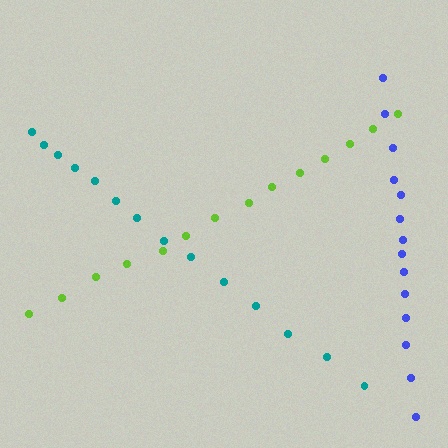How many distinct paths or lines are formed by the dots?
There are 3 distinct paths.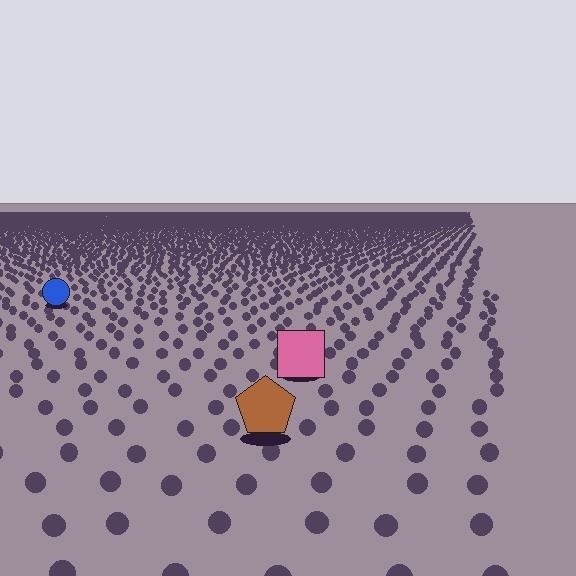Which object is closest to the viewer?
The brown pentagon is closest. The texture marks near it are larger and more spread out.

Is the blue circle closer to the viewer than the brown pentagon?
No. The brown pentagon is closer — you can tell from the texture gradient: the ground texture is coarser near it.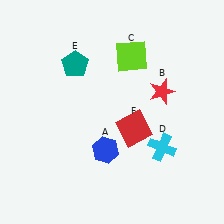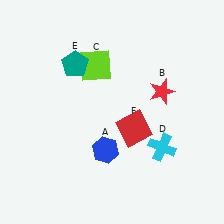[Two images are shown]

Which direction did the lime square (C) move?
The lime square (C) moved left.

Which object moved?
The lime square (C) moved left.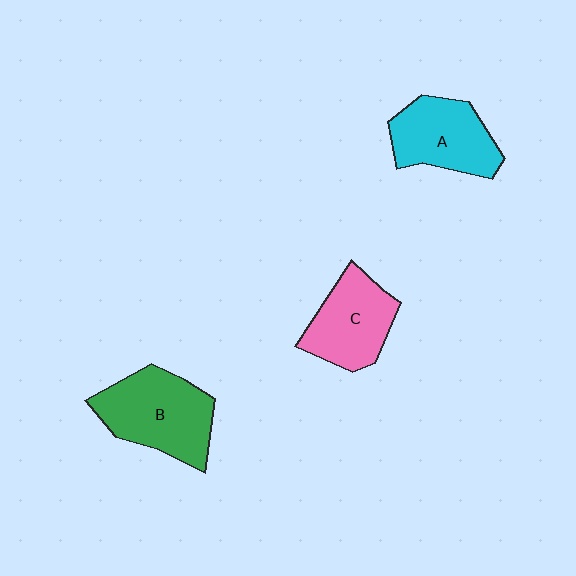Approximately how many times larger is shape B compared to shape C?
Approximately 1.2 times.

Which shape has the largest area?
Shape B (green).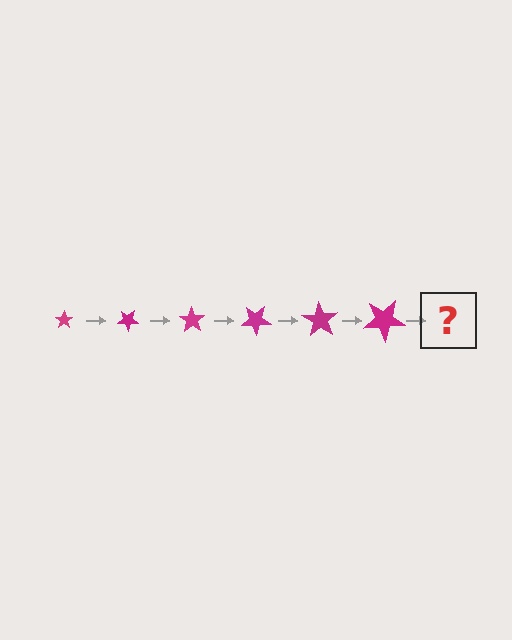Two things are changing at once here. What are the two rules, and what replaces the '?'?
The two rules are that the star grows larger each step and it rotates 35 degrees each step. The '?' should be a star, larger than the previous one and rotated 210 degrees from the start.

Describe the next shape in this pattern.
It should be a star, larger than the previous one and rotated 210 degrees from the start.